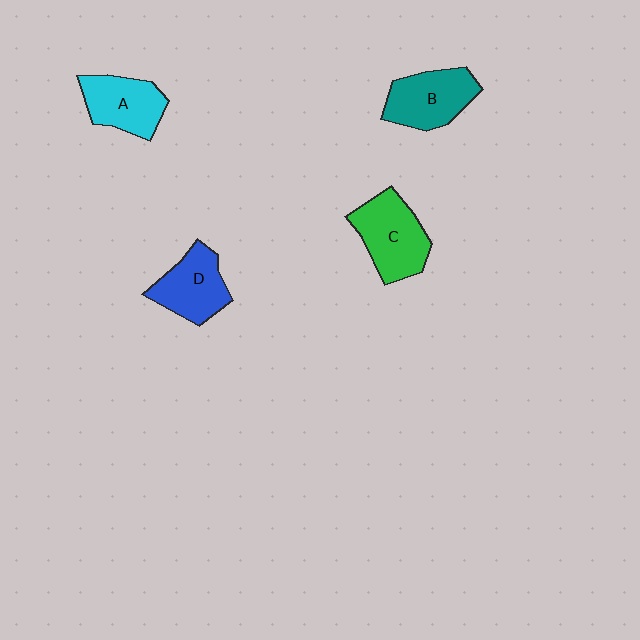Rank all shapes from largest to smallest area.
From largest to smallest: C (green), B (teal), D (blue), A (cyan).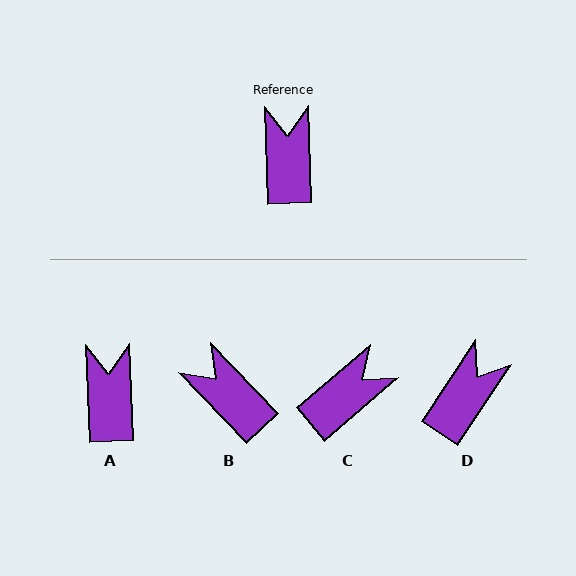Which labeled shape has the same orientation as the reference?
A.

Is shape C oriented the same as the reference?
No, it is off by about 51 degrees.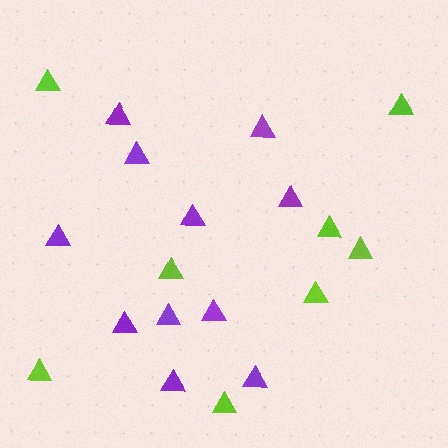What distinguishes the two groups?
There are 2 groups: one group of purple triangles (11) and one group of lime triangles (8).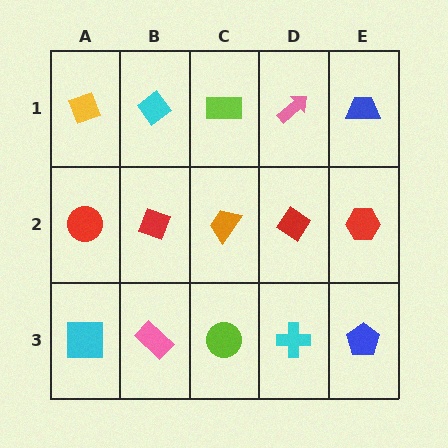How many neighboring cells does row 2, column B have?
4.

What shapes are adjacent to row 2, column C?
A lime rectangle (row 1, column C), a lime circle (row 3, column C), a red diamond (row 2, column B), a red diamond (row 2, column D).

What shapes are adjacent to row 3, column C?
An orange trapezoid (row 2, column C), a pink rectangle (row 3, column B), a cyan cross (row 3, column D).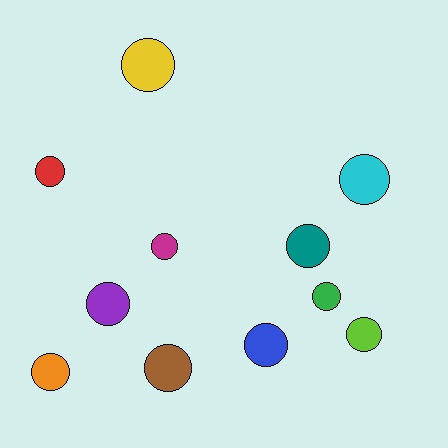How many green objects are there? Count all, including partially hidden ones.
There is 1 green object.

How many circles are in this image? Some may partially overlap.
There are 11 circles.